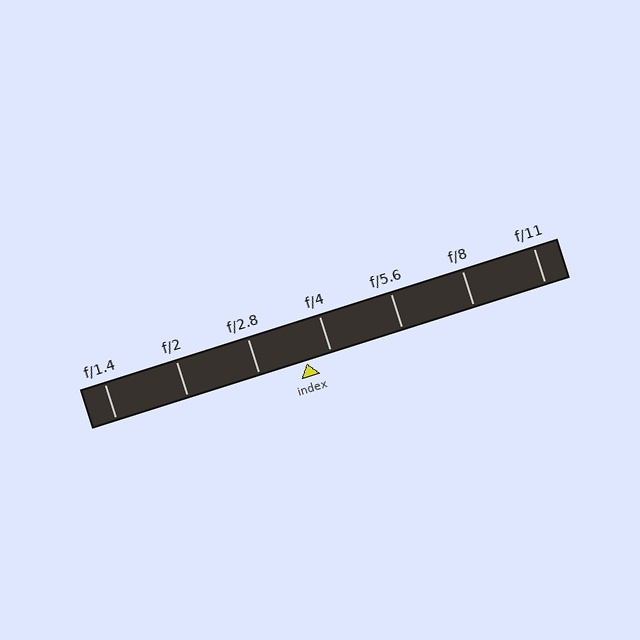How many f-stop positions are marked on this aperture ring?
There are 7 f-stop positions marked.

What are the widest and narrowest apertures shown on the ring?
The widest aperture shown is f/1.4 and the narrowest is f/11.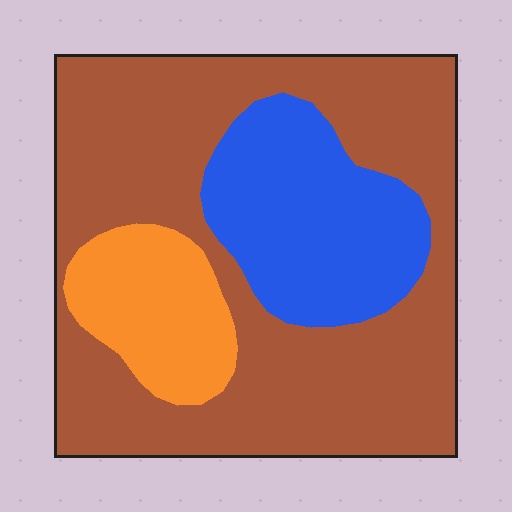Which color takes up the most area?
Brown, at roughly 65%.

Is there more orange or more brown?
Brown.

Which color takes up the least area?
Orange, at roughly 15%.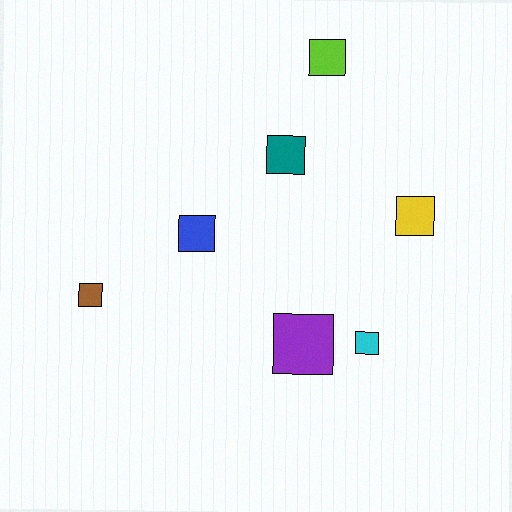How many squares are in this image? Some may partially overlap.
There are 7 squares.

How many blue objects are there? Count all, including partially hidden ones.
There is 1 blue object.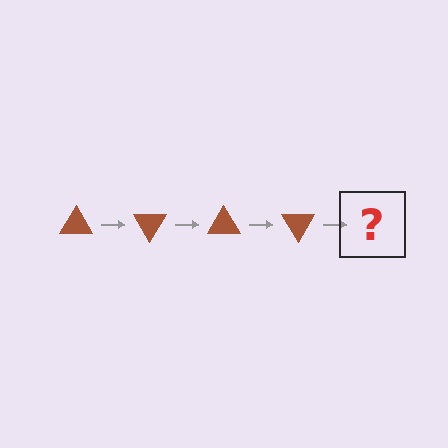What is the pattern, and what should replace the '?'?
The pattern is that the triangle rotates 60 degrees each step. The '?' should be a brown triangle rotated 240 degrees.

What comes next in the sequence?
The next element should be a brown triangle rotated 240 degrees.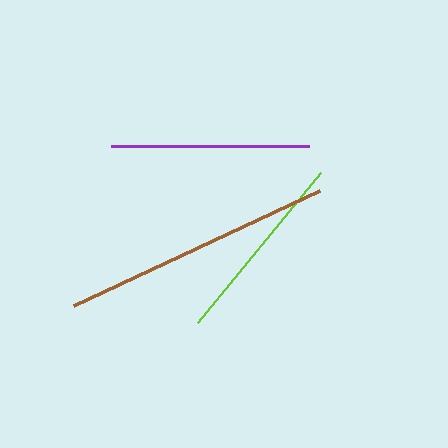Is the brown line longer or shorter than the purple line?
The brown line is longer than the purple line.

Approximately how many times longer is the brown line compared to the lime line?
The brown line is approximately 1.4 times the length of the lime line.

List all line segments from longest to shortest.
From longest to shortest: brown, purple, lime.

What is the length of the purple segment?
The purple segment is approximately 198 pixels long.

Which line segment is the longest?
The brown line is the longest at approximately 271 pixels.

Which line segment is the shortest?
The lime line is the shortest at approximately 194 pixels.